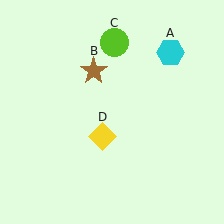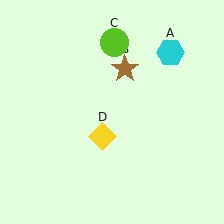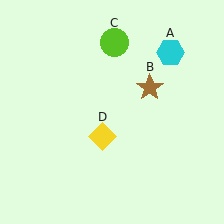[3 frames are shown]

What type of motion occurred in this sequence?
The brown star (object B) rotated clockwise around the center of the scene.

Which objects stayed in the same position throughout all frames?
Cyan hexagon (object A) and lime circle (object C) and yellow diamond (object D) remained stationary.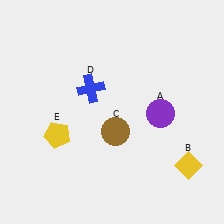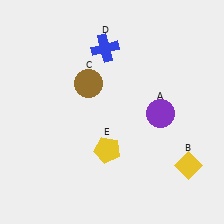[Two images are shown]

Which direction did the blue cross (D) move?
The blue cross (D) moved up.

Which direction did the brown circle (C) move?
The brown circle (C) moved up.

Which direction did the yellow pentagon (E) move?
The yellow pentagon (E) moved right.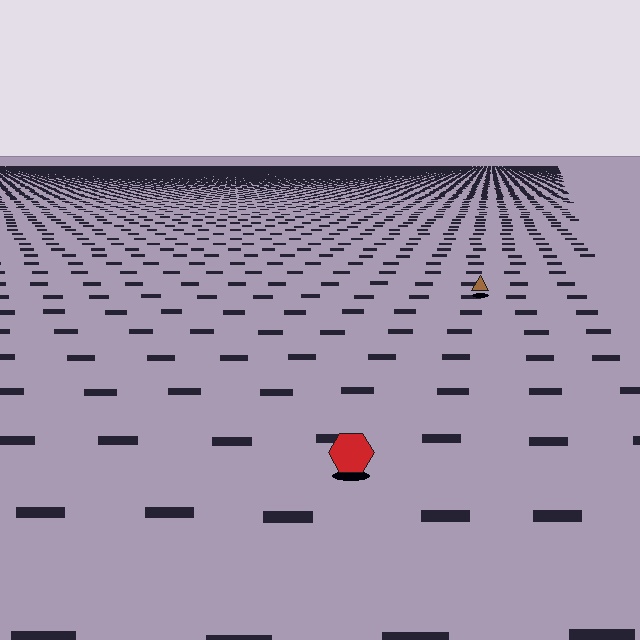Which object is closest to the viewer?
The red hexagon is closest. The texture marks near it are larger and more spread out.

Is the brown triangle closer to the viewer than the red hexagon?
No. The red hexagon is closer — you can tell from the texture gradient: the ground texture is coarser near it.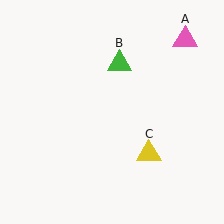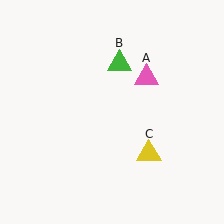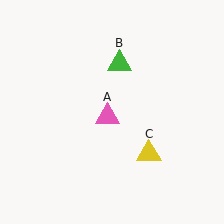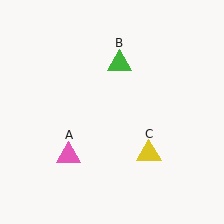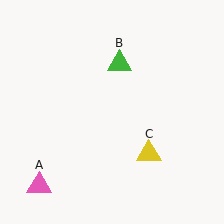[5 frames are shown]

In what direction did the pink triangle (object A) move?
The pink triangle (object A) moved down and to the left.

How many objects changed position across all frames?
1 object changed position: pink triangle (object A).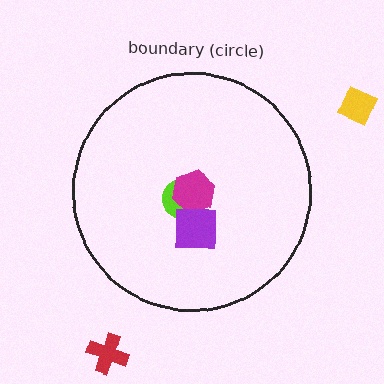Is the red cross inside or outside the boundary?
Outside.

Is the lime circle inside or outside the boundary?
Inside.